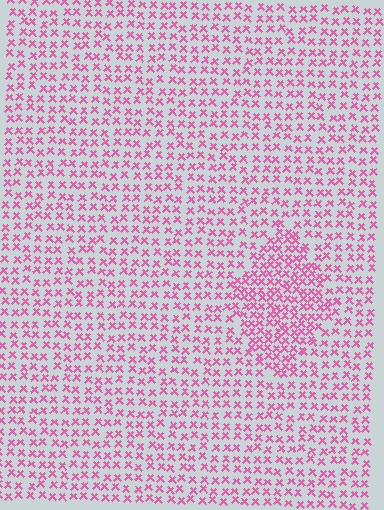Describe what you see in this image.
The image contains small pink elements arranged at two different densities. A diamond-shaped region is visible where the elements are more densely packed than the surrounding area.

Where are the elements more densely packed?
The elements are more densely packed inside the diamond boundary.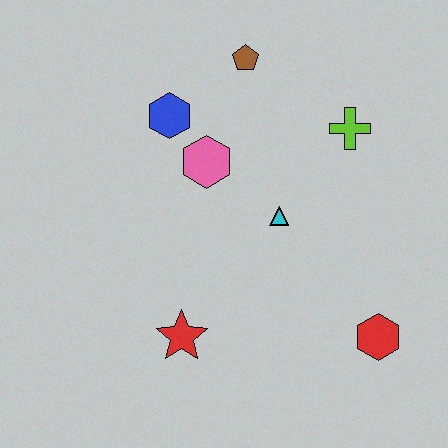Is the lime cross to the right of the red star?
Yes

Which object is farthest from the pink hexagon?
The red hexagon is farthest from the pink hexagon.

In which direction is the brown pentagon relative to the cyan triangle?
The brown pentagon is above the cyan triangle.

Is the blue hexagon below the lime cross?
No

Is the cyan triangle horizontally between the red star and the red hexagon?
Yes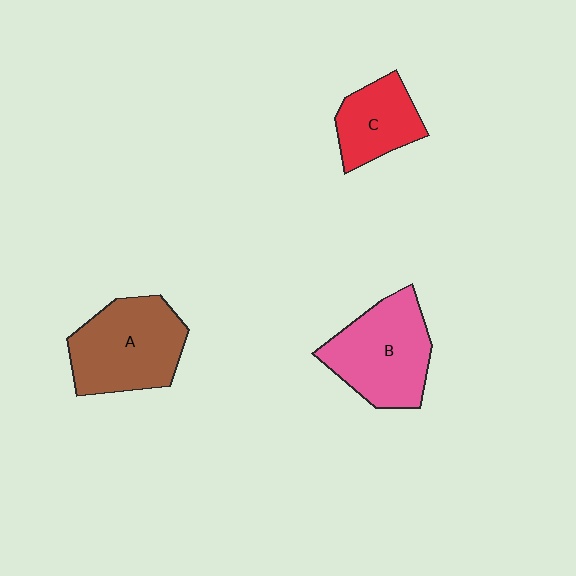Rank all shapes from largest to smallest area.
From largest to smallest: A (brown), B (pink), C (red).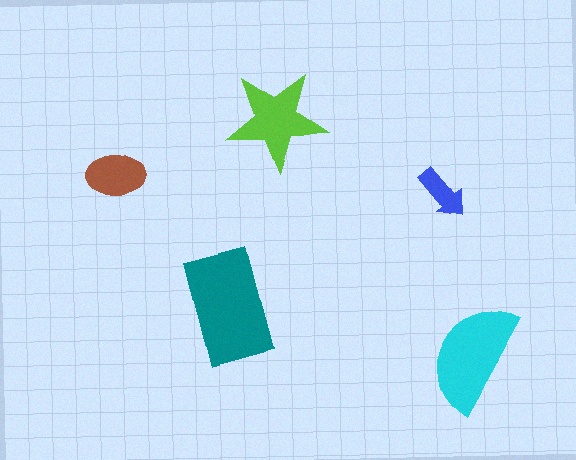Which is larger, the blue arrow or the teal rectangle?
The teal rectangle.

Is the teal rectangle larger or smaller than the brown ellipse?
Larger.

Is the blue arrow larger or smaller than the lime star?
Smaller.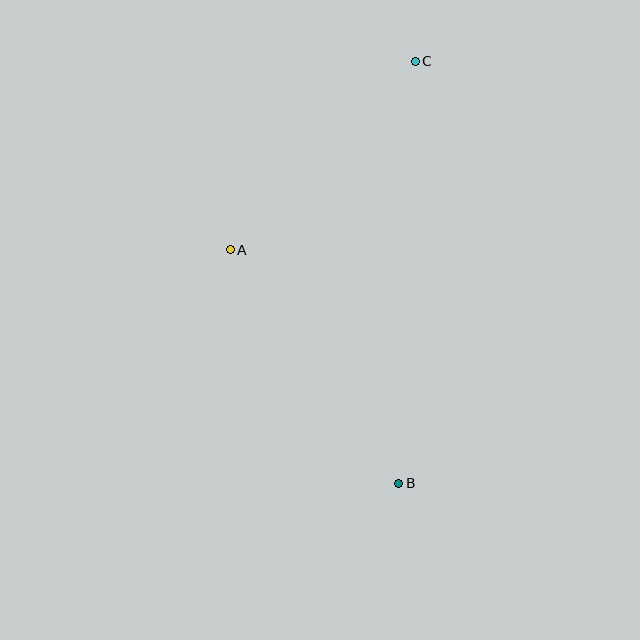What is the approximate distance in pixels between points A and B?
The distance between A and B is approximately 288 pixels.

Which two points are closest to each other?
Points A and C are closest to each other.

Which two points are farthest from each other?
Points B and C are farthest from each other.